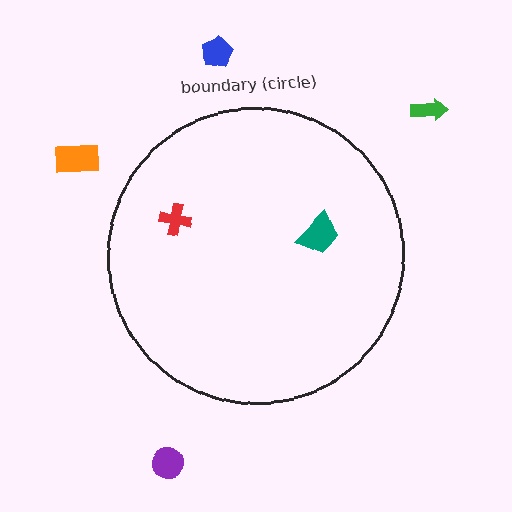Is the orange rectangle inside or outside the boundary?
Outside.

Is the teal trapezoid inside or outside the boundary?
Inside.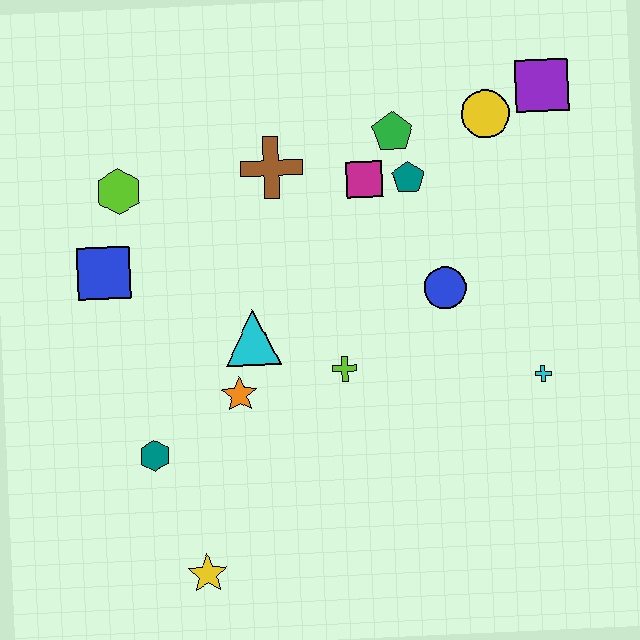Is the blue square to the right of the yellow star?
No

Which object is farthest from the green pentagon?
The yellow star is farthest from the green pentagon.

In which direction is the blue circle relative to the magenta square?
The blue circle is below the magenta square.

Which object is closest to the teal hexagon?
The orange star is closest to the teal hexagon.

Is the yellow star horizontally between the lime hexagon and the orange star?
Yes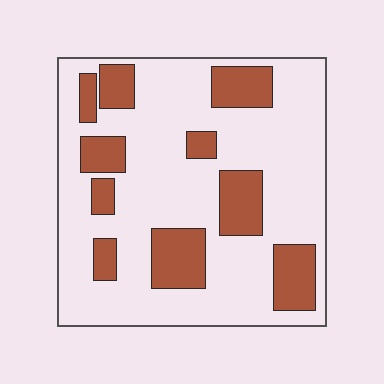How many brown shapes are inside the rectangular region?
10.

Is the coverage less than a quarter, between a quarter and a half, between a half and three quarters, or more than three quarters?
Between a quarter and a half.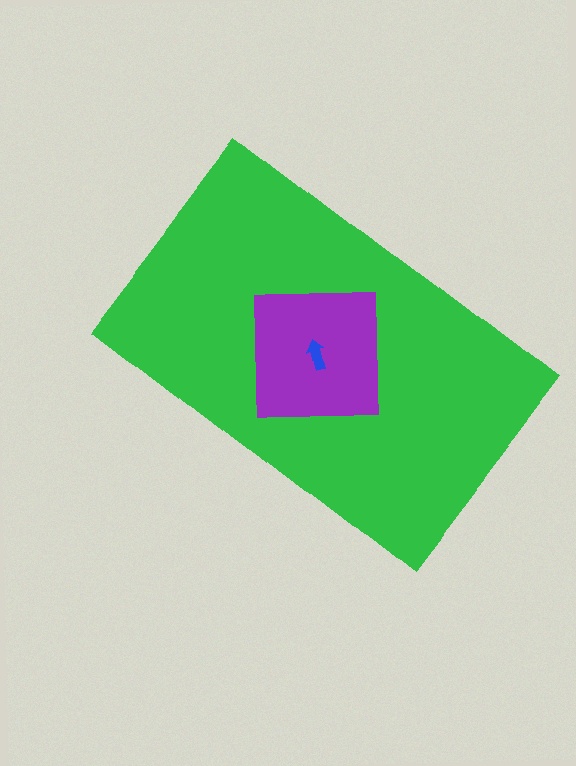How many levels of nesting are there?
3.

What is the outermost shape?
The green rectangle.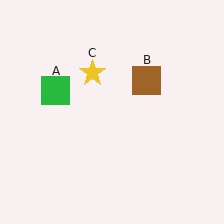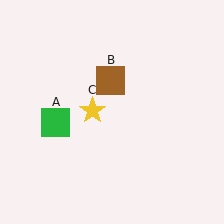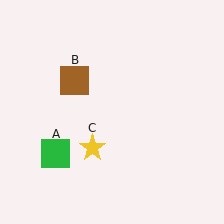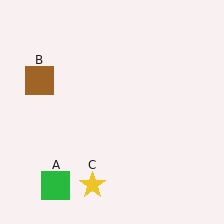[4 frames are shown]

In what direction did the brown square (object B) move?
The brown square (object B) moved left.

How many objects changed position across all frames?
3 objects changed position: green square (object A), brown square (object B), yellow star (object C).